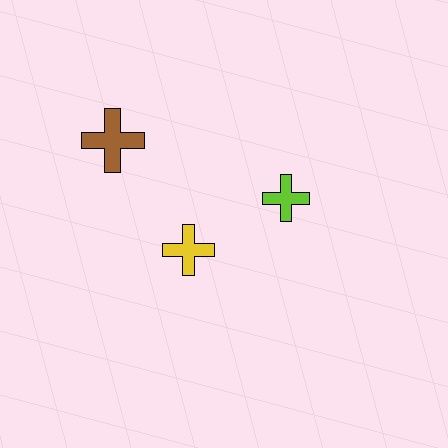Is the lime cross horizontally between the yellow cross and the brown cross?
No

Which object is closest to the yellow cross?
The lime cross is closest to the yellow cross.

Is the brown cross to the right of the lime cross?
No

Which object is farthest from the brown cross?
The lime cross is farthest from the brown cross.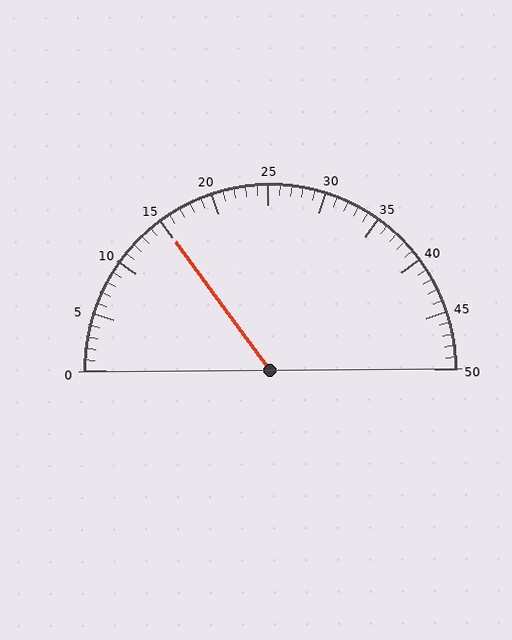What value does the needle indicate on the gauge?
The needle indicates approximately 15.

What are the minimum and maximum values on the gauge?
The gauge ranges from 0 to 50.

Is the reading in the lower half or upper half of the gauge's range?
The reading is in the lower half of the range (0 to 50).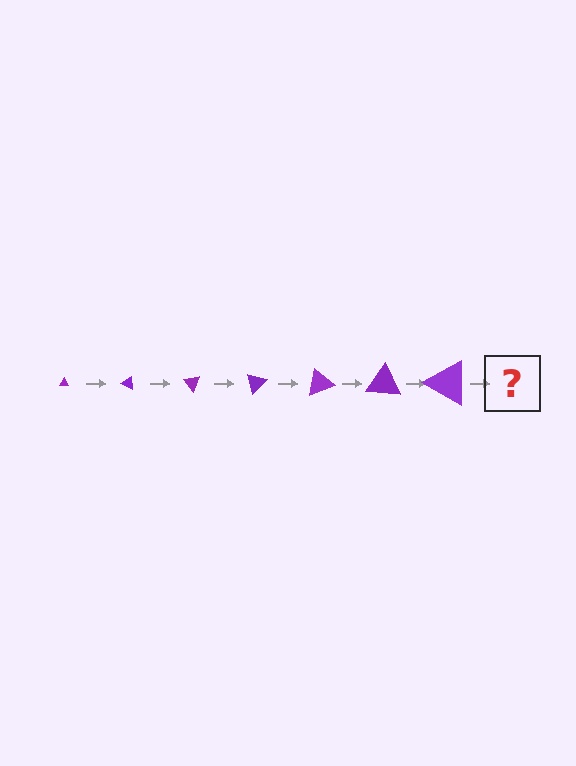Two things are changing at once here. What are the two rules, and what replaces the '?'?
The two rules are that the triangle grows larger each step and it rotates 25 degrees each step. The '?' should be a triangle, larger than the previous one and rotated 175 degrees from the start.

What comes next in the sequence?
The next element should be a triangle, larger than the previous one and rotated 175 degrees from the start.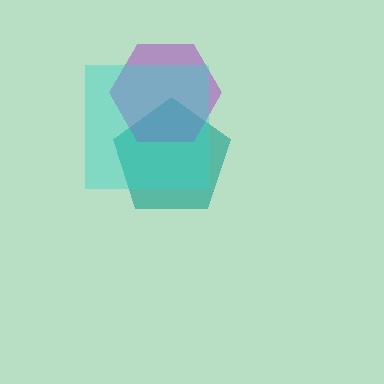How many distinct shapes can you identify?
There are 3 distinct shapes: a teal pentagon, a purple hexagon, a cyan square.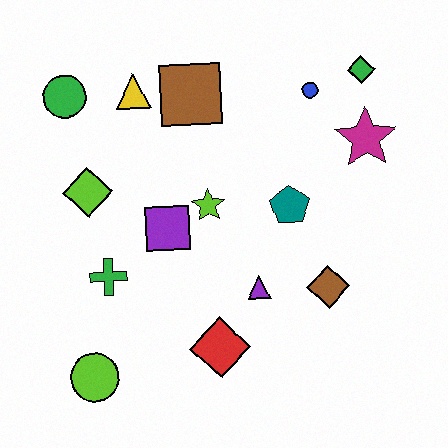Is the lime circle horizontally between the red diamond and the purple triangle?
No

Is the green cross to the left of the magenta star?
Yes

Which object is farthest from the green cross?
The green diamond is farthest from the green cross.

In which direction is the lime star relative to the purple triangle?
The lime star is above the purple triangle.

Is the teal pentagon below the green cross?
No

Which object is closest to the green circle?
The yellow triangle is closest to the green circle.